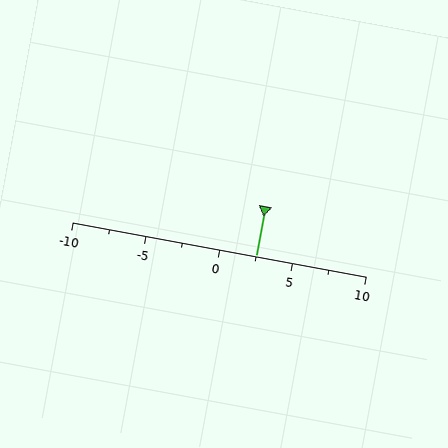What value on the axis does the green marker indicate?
The marker indicates approximately 2.5.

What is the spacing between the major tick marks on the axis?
The major ticks are spaced 5 apart.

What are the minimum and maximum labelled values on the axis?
The axis runs from -10 to 10.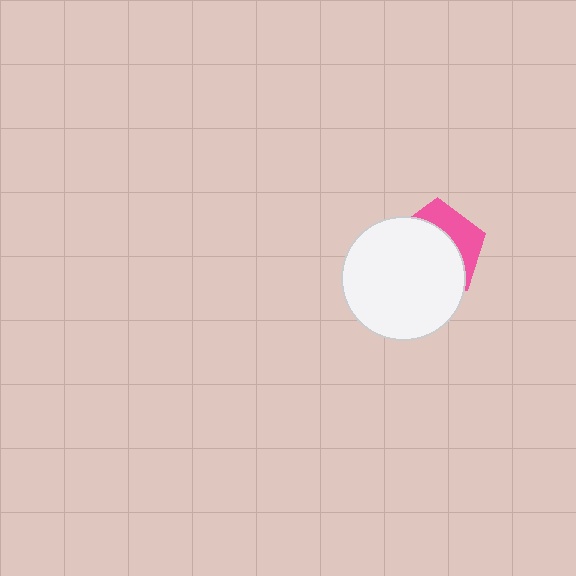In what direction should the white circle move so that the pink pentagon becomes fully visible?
The white circle should move toward the lower-left. That is the shortest direction to clear the overlap and leave the pink pentagon fully visible.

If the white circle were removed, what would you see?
You would see the complete pink pentagon.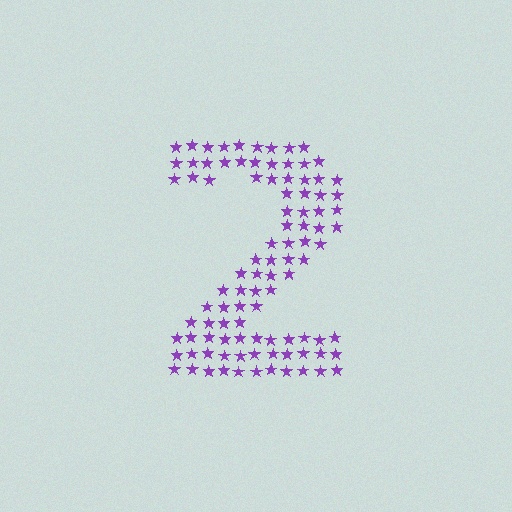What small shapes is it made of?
It is made of small stars.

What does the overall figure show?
The overall figure shows the digit 2.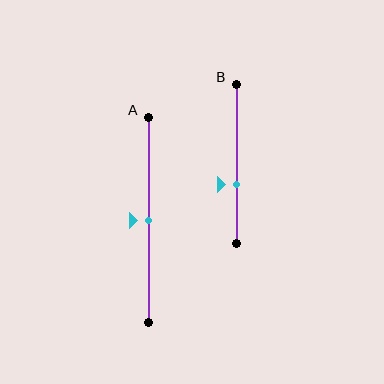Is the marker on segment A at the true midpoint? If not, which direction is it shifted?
Yes, the marker on segment A is at the true midpoint.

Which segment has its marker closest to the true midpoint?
Segment A has its marker closest to the true midpoint.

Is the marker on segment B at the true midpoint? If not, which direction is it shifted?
No, the marker on segment B is shifted downward by about 13% of the segment length.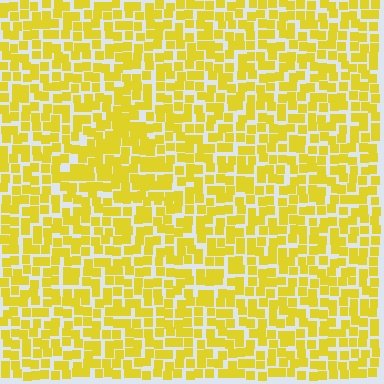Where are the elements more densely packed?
The elements are more densely packed inside the triangle boundary.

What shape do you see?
I see a triangle.